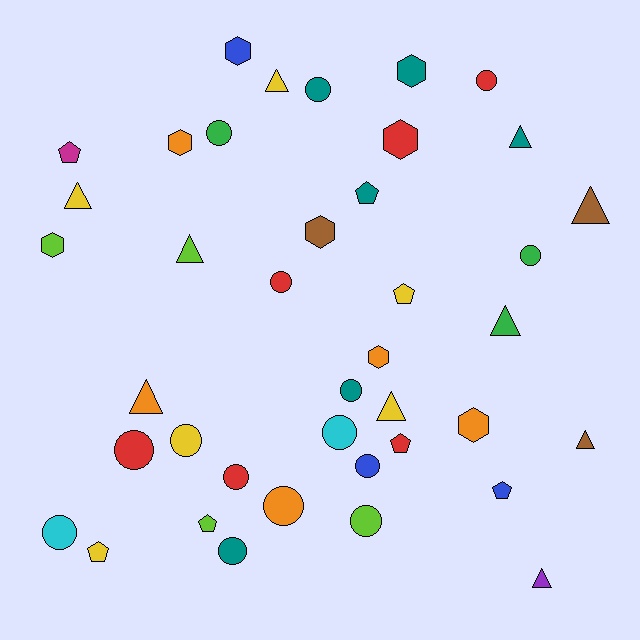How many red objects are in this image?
There are 6 red objects.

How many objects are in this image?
There are 40 objects.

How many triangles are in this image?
There are 10 triangles.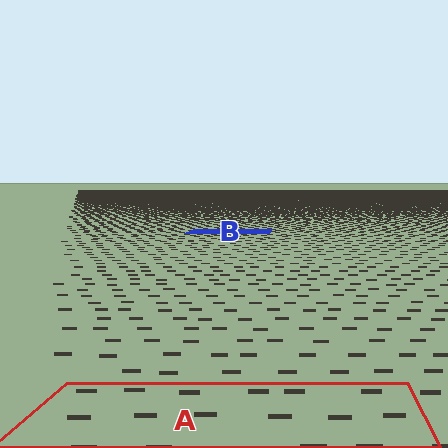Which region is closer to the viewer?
Region A is closer. The texture elements there are larger and more spread out.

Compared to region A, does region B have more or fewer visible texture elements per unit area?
Region B has more texture elements per unit area — they are packed more densely because it is farther away.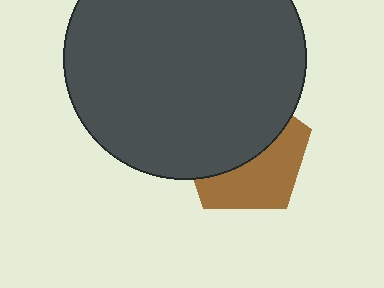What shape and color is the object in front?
The object in front is a dark gray circle.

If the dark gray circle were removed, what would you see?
You would see the complete brown pentagon.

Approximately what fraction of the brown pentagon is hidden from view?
Roughly 55% of the brown pentagon is hidden behind the dark gray circle.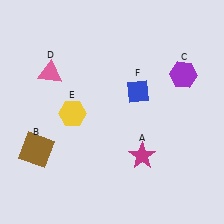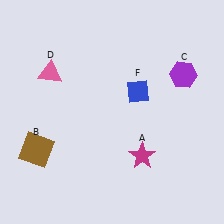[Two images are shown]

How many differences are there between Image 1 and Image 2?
There is 1 difference between the two images.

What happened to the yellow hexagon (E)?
The yellow hexagon (E) was removed in Image 2. It was in the bottom-left area of Image 1.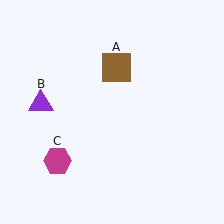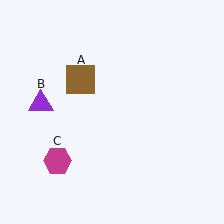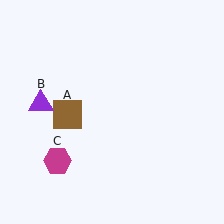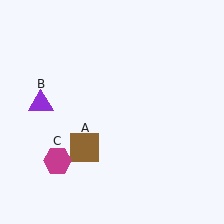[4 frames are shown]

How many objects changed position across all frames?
1 object changed position: brown square (object A).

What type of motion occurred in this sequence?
The brown square (object A) rotated counterclockwise around the center of the scene.